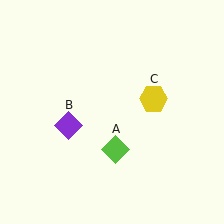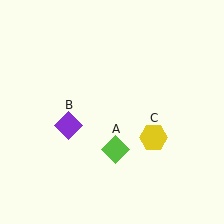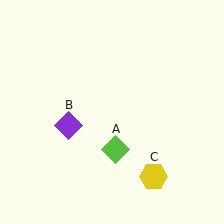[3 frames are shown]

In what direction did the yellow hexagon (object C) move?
The yellow hexagon (object C) moved down.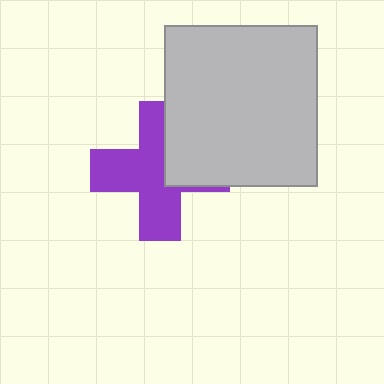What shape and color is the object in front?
The object in front is a light gray rectangle.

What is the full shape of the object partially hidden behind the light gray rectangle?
The partially hidden object is a purple cross.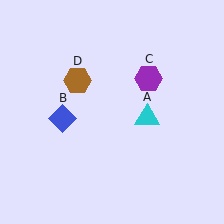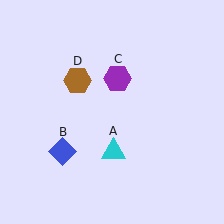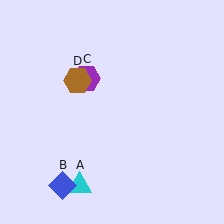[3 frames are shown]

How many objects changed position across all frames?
3 objects changed position: cyan triangle (object A), blue diamond (object B), purple hexagon (object C).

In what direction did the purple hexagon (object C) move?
The purple hexagon (object C) moved left.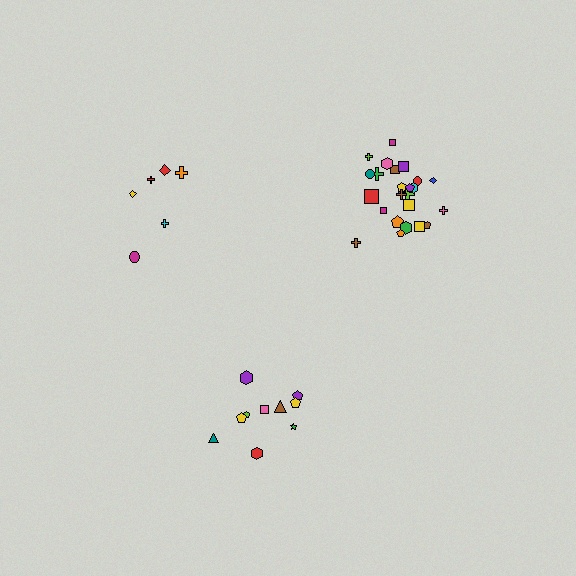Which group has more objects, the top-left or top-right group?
The top-right group.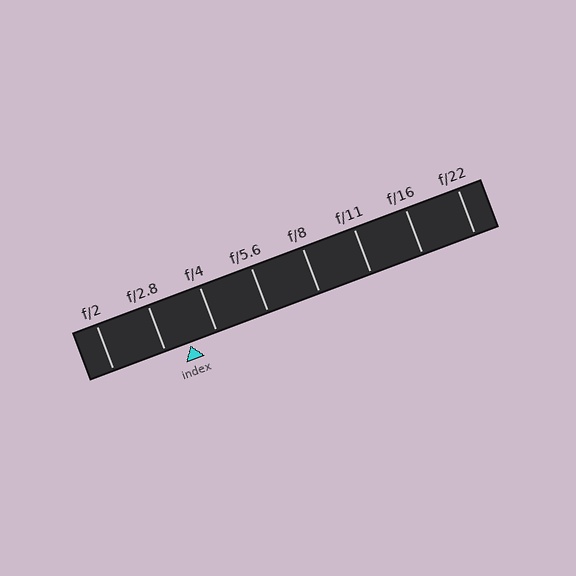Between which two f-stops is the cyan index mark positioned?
The index mark is between f/2.8 and f/4.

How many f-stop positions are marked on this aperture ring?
There are 8 f-stop positions marked.